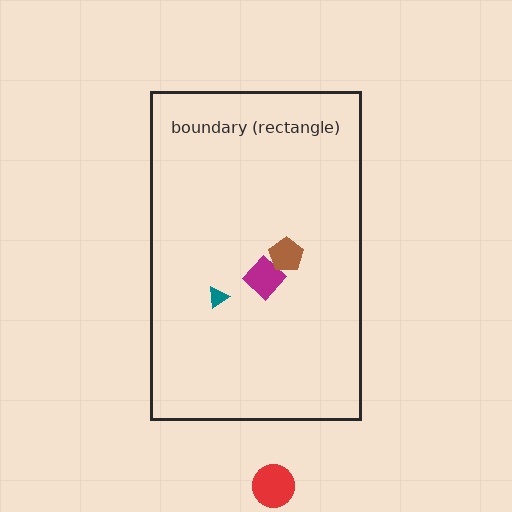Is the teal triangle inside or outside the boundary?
Inside.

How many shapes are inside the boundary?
3 inside, 1 outside.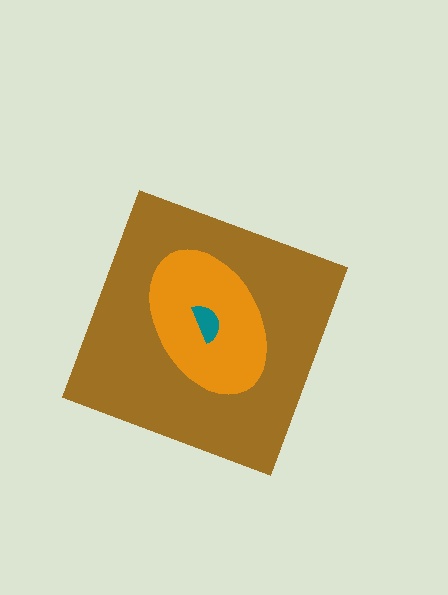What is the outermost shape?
The brown diamond.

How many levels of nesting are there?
3.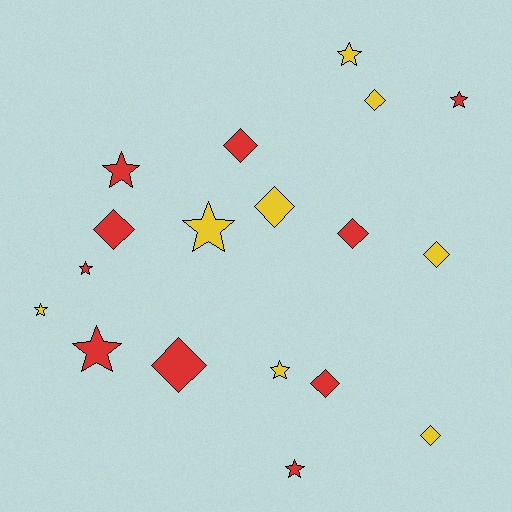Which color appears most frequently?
Red, with 10 objects.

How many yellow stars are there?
There are 4 yellow stars.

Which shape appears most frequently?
Star, with 9 objects.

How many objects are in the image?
There are 18 objects.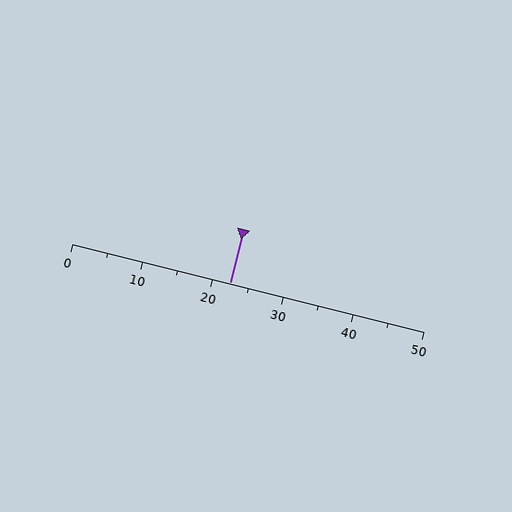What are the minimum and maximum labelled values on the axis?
The axis runs from 0 to 50.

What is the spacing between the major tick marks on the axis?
The major ticks are spaced 10 apart.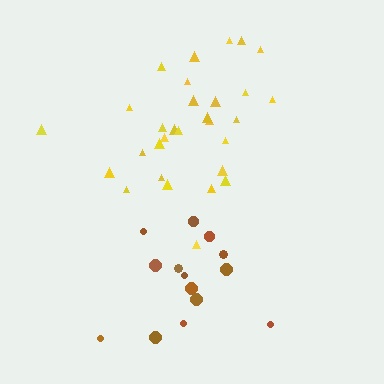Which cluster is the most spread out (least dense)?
Brown.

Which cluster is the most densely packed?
Yellow.